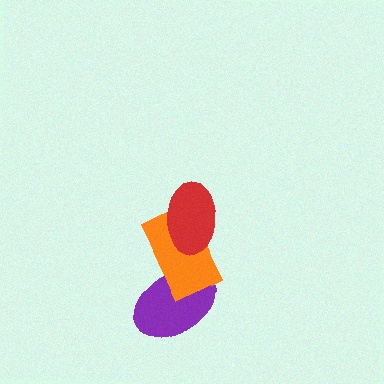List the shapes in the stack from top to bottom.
From top to bottom: the red ellipse, the orange rectangle, the purple ellipse.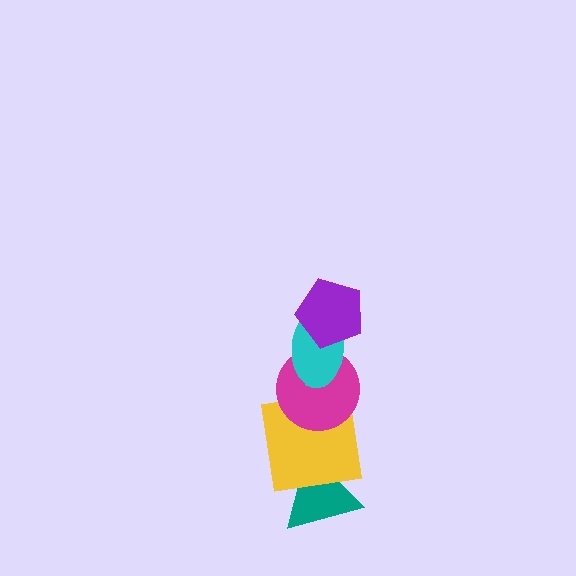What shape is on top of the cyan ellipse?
The purple pentagon is on top of the cyan ellipse.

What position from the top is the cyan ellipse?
The cyan ellipse is 2nd from the top.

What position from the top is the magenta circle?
The magenta circle is 3rd from the top.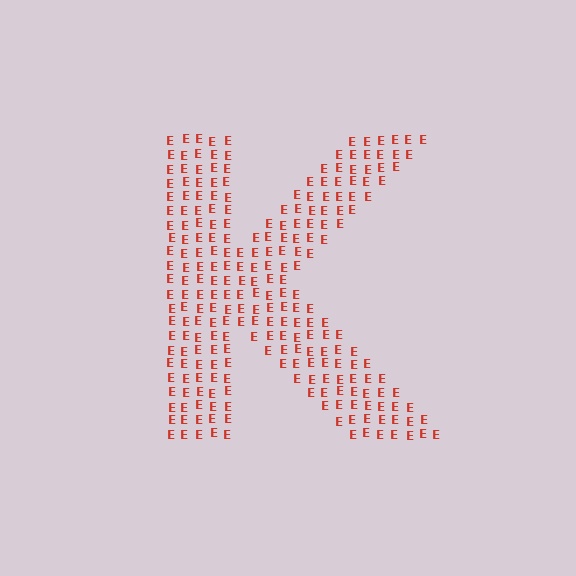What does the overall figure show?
The overall figure shows the letter K.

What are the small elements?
The small elements are letter E's.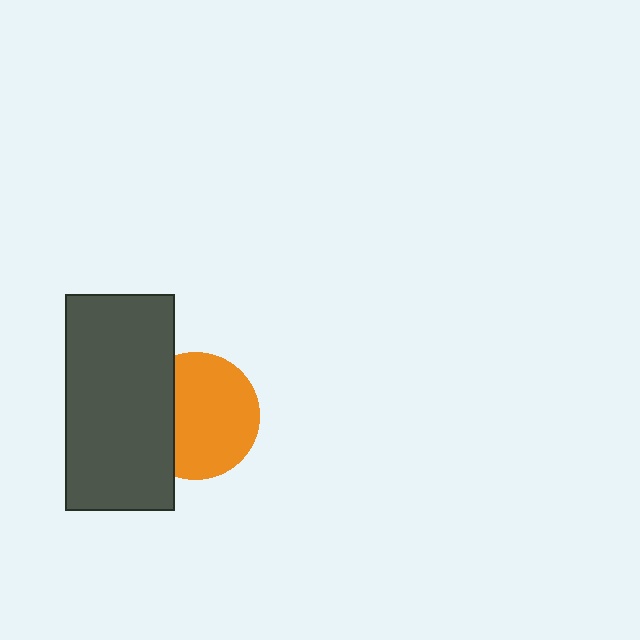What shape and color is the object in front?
The object in front is a dark gray rectangle.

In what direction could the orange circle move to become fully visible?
The orange circle could move right. That would shift it out from behind the dark gray rectangle entirely.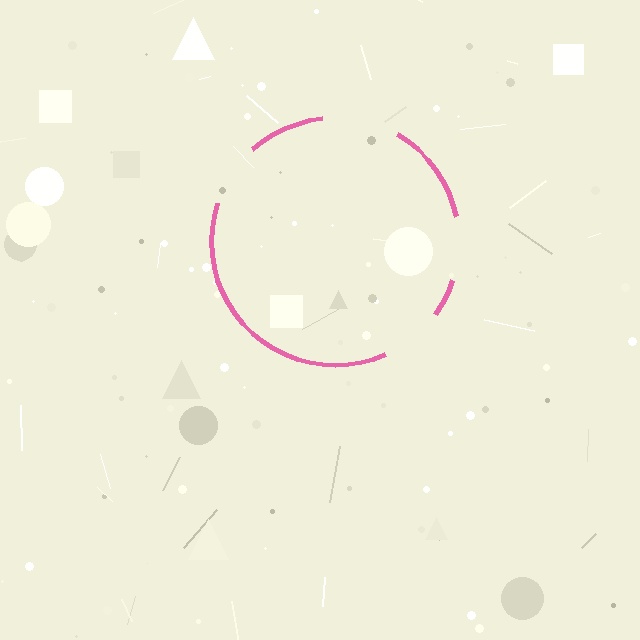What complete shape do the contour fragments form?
The contour fragments form a circle.